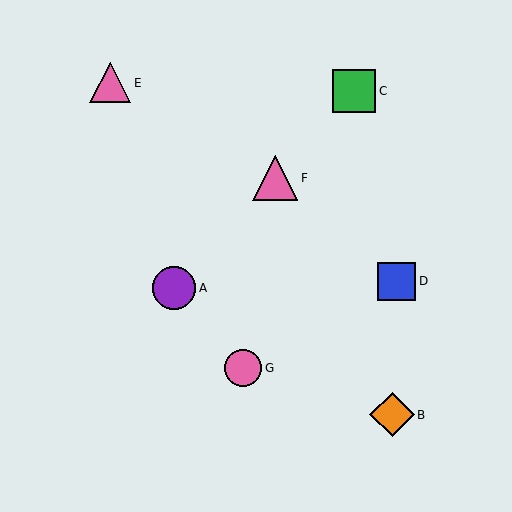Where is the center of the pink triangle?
The center of the pink triangle is at (275, 178).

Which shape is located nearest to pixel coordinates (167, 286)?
The purple circle (labeled A) at (174, 288) is nearest to that location.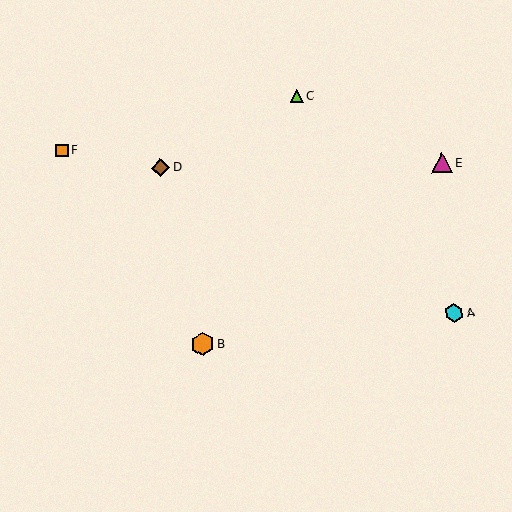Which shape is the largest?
The orange hexagon (labeled B) is the largest.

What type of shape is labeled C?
Shape C is a lime triangle.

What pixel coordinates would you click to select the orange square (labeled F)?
Click at (62, 150) to select the orange square F.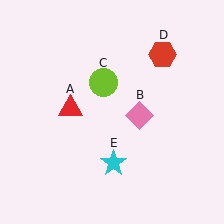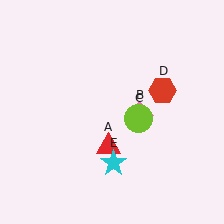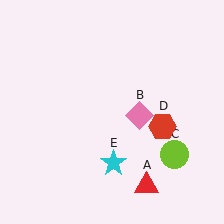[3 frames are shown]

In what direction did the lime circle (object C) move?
The lime circle (object C) moved down and to the right.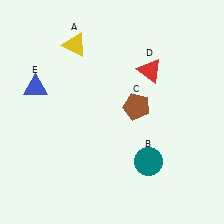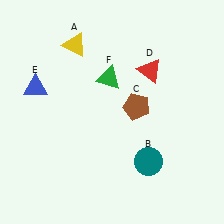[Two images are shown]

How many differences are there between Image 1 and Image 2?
There is 1 difference between the two images.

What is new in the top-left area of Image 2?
A green triangle (F) was added in the top-left area of Image 2.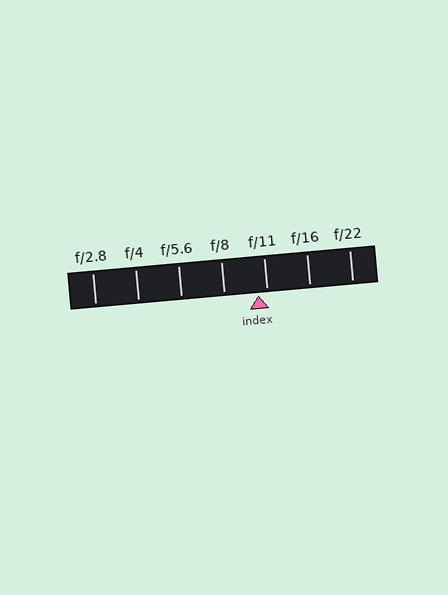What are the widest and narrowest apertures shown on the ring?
The widest aperture shown is f/2.8 and the narrowest is f/22.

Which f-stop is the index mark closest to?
The index mark is closest to f/11.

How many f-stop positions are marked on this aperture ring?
There are 7 f-stop positions marked.